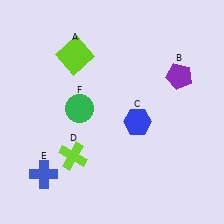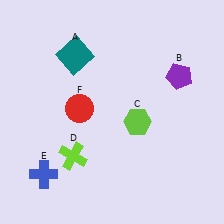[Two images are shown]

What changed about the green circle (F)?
In Image 1, F is green. In Image 2, it changed to red.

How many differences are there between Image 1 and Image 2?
There are 3 differences between the two images.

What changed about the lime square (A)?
In Image 1, A is lime. In Image 2, it changed to teal.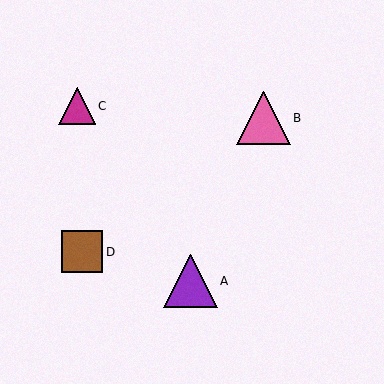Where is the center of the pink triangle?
The center of the pink triangle is at (263, 118).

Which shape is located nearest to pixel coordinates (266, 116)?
The pink triangle (labeled B) at (263, 118) is nearest to that location.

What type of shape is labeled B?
Shape B is a pink triangle.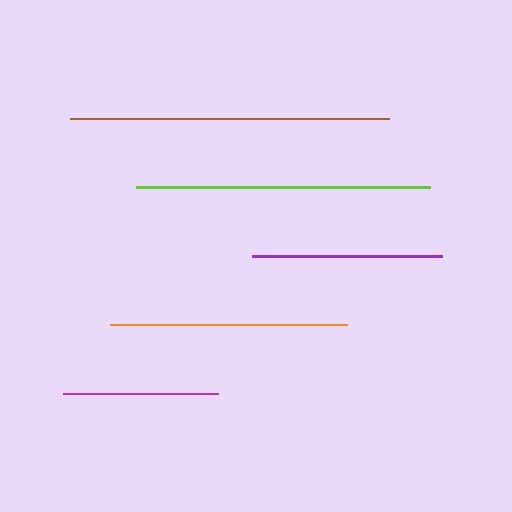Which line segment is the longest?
The brown line is the longest at approximately 319 pixels.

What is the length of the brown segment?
The brown segment is approximately 319 pixels long.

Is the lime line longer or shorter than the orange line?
The lime line is longer than the orange line.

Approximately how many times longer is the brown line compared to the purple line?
The brown line is approximately 1.7 times the length of the purple line.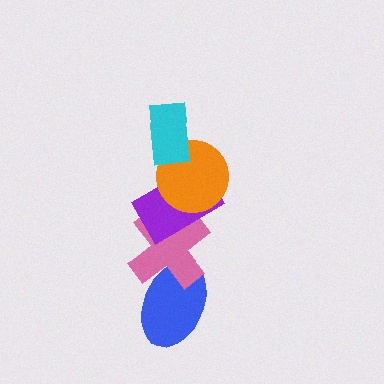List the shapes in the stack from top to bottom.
From top to bottom: the cyan rectangle, the orange circle, the purple rectangle, the pink cross, the blue ellipse.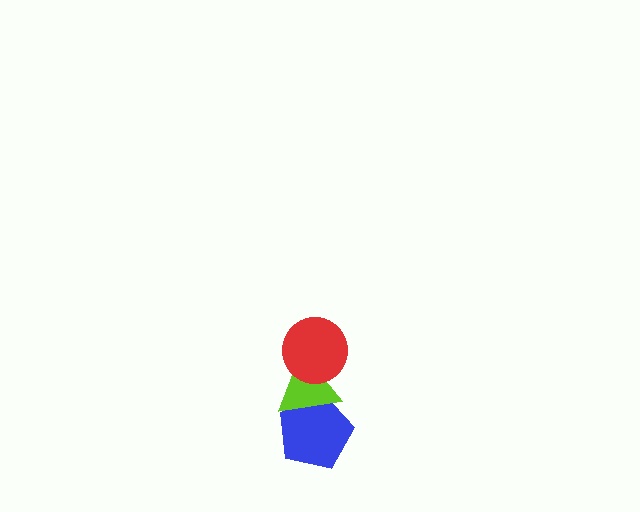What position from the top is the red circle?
The red circle is 1st from the top.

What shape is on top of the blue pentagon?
The lime triangle is on top of the blue pentagon.